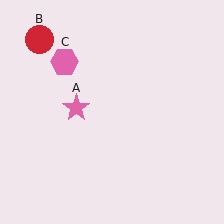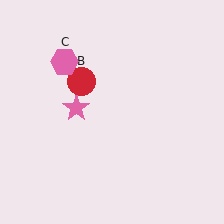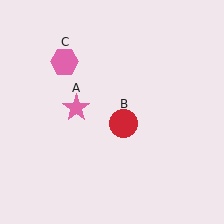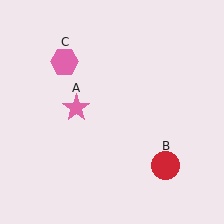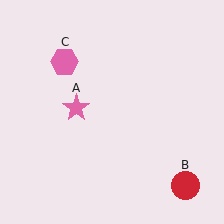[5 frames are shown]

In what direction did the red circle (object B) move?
The red circle (object B) moved down and to the right.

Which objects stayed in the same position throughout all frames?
Pink star (object A) and pink hexagon (object C) remained stationary.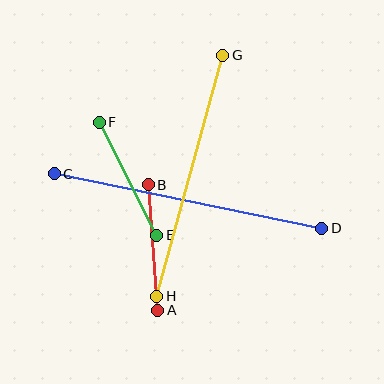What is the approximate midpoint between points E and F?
The midpoint is at approximately (128, 179) pixels.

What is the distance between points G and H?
The distance is approximately 250 pixels.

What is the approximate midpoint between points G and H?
The midpoint is at approximately (190, 176) pixels.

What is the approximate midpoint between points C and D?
The midpoint is at approximately (188, 201) pixels.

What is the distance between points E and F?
The distance is approximately 127 pixels.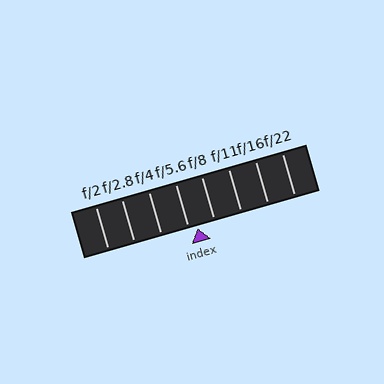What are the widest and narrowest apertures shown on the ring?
The widest aperture shown is f/2 and the narrowest is f/22.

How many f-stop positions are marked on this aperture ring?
There are 8 f-stop positions marked.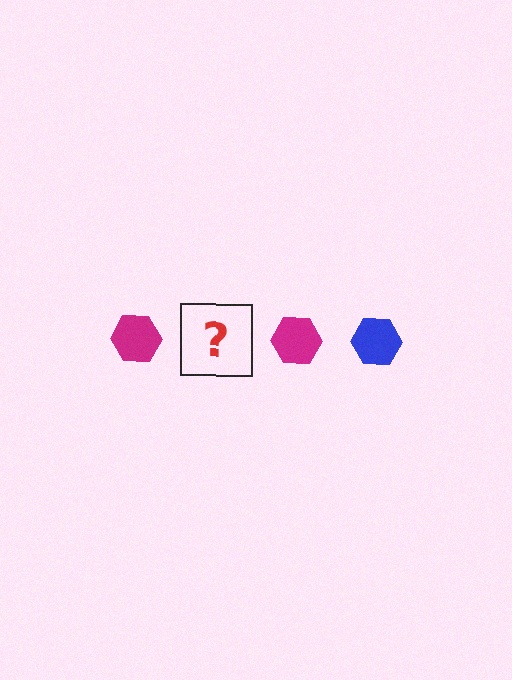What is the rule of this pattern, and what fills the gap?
The rule is that the pattern cycles through magenta, blue hexagons. The gap should be filled with a blue hexagon.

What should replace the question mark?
The question mark should be replaced with a blue hexagon.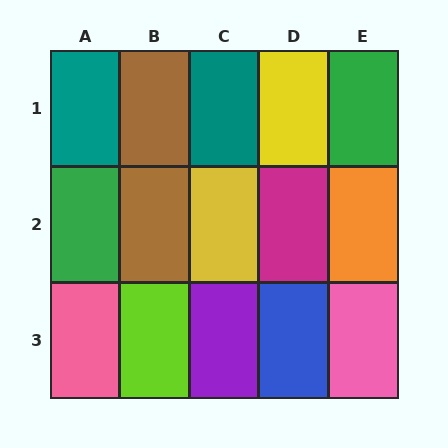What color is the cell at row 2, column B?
Brown.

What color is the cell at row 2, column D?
Magenta.